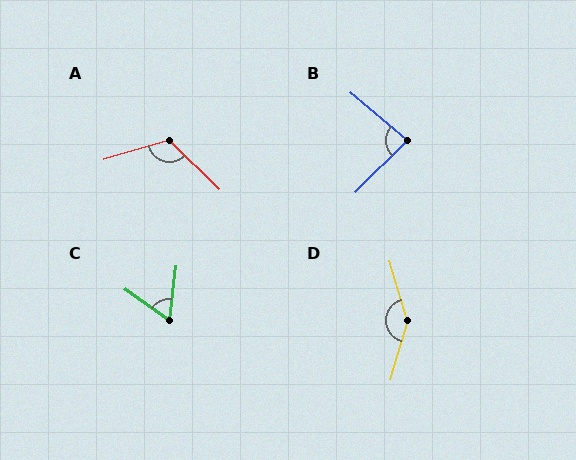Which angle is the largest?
D, at approximately 147 degrees.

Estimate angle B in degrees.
Approximately 85 degrees.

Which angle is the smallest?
C, at approximately 61 degrees.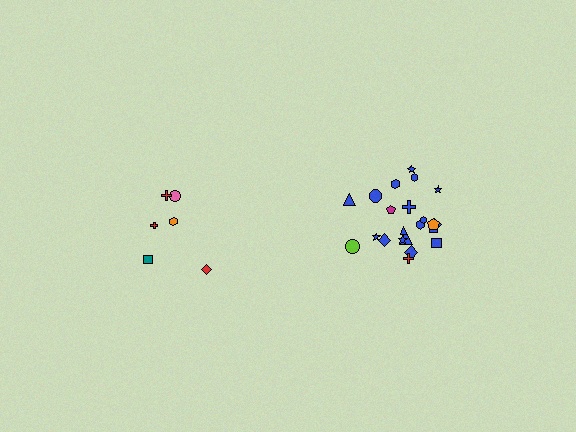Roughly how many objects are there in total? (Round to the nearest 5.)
Roughly 30 objects in total.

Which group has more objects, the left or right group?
The right group.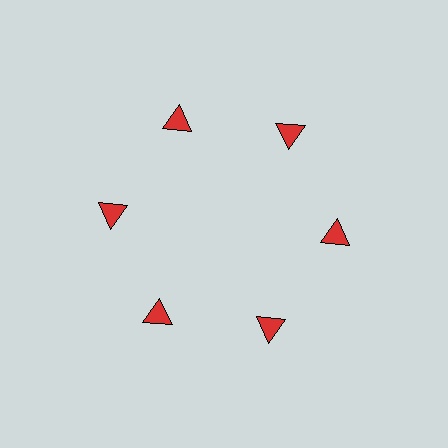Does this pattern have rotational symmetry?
Yes, this pattern has 6-fold rotational symmetry. It looks the same after rotating 60 degrees around the center.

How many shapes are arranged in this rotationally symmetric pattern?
There are 6 shapes, arranged in 6 groups of 1.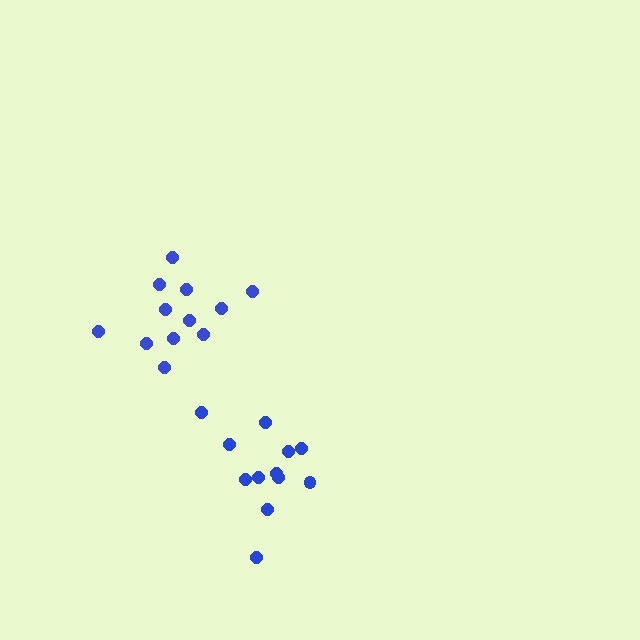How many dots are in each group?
Group 1: 12 dots, Group 2: 12 dots (24 total).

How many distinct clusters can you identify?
There are 2 distinct clusters.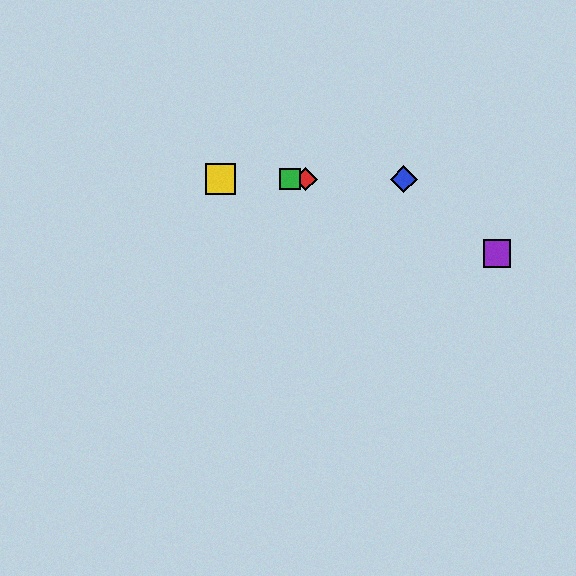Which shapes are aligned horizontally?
The red diamond, the blue diamond, the green square, the yellow square are aligned horizontally.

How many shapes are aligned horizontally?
4 shapes (the red diamond, the blue diamond, the green square, the yellow square) are aligned horizontally.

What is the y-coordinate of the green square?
The green square is at y≈179.